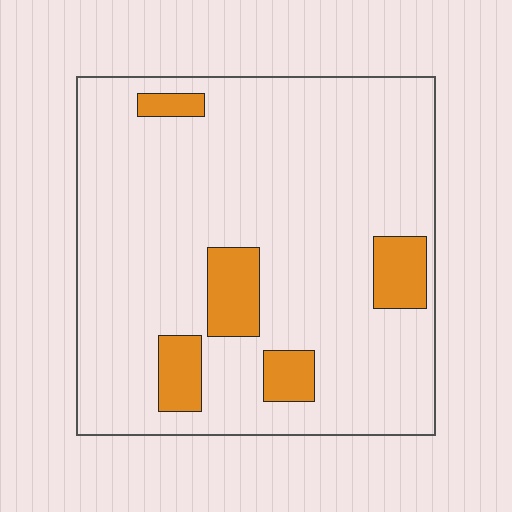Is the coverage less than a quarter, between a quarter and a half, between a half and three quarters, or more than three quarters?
Less than a quarter.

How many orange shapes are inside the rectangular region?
5.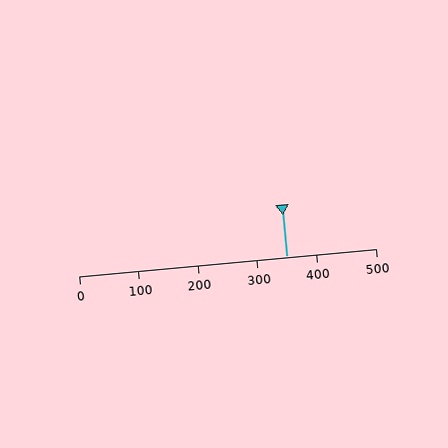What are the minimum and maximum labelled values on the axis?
The axis runs from 0 to 500.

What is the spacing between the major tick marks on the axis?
The major ticks are spaced 100 apart.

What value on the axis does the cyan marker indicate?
The marker indicates approximately 350.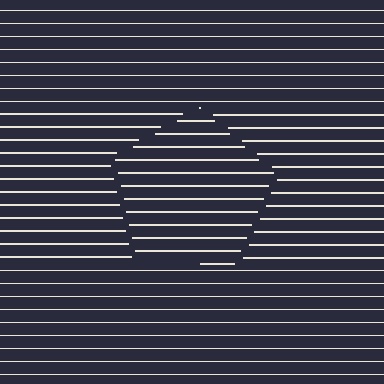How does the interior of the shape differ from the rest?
The interior of the shape contains the same grating, shifted by half a period — the contour is defined by the phase discontinuity where line-ends from the inner and outer gratings abut.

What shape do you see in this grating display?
An illusory pentagon. The interior of the shape contains the same grating, shifted by half a period — the contour is defined by the phase discontinuity where line-ends from the inner and outer gratings abut.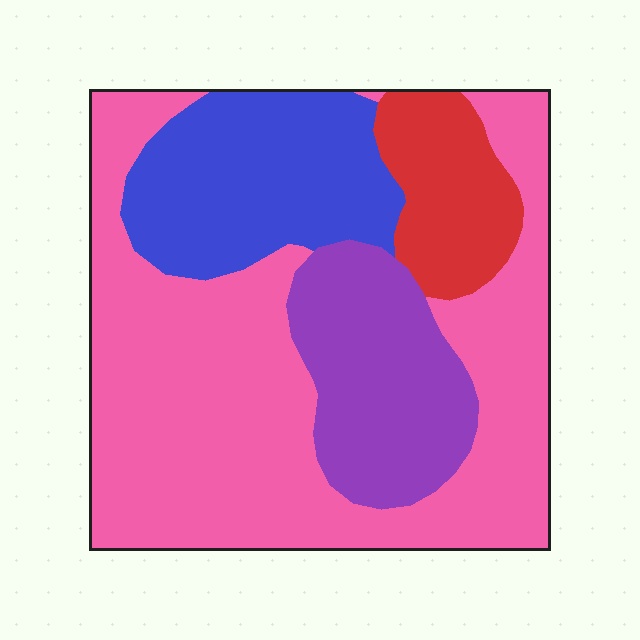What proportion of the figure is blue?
Blue takes up about one fifth (1/5) of the figure.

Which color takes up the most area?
Pink, at roughly 55%.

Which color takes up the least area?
Red, at roughly 10%.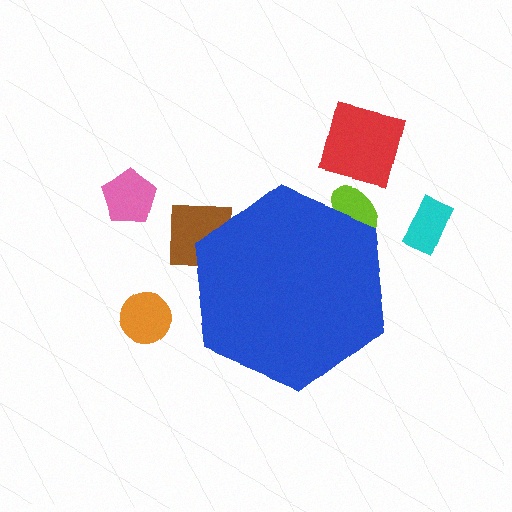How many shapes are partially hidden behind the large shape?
2 shapes are partially hidden.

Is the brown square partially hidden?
Yes, the brown square is partially hidden behind the blue hexagon.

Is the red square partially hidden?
No, the red square is fully visible.